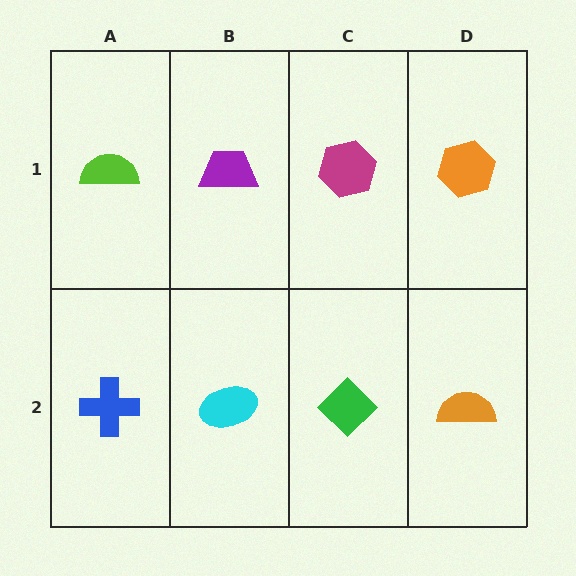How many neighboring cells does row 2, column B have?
3.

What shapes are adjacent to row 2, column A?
A lime semicircle (row 1, column A), a cyan ellipse (row 2, column B).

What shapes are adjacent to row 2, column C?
A magenta hexagon (row 1, column C), a cyan ellipse (row 2, column B), an orange semicircle (row 2, column D).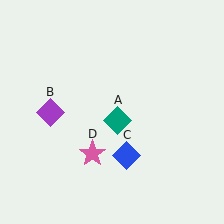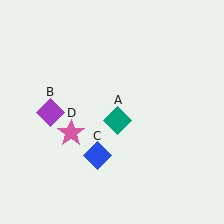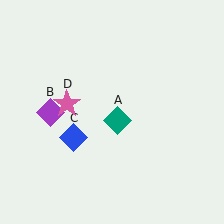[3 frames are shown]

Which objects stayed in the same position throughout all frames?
Teal diamond (object A) and purple diamond (object B) remained stationary.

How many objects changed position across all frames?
2 objects changed position: blue diamond (object C), pink star (object D).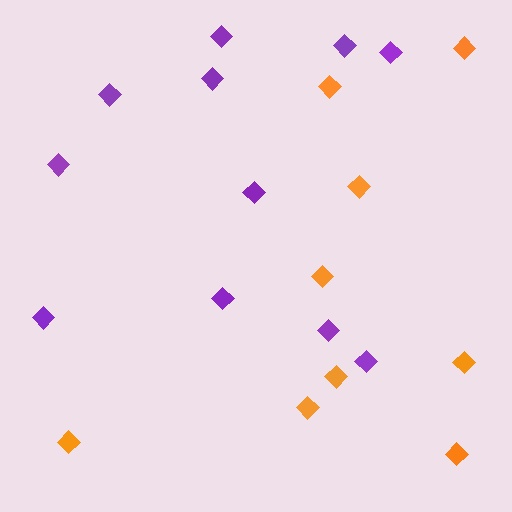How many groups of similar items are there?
There are 2 groups: one group of purple diamonds (11) and one group of orange diamonds (9).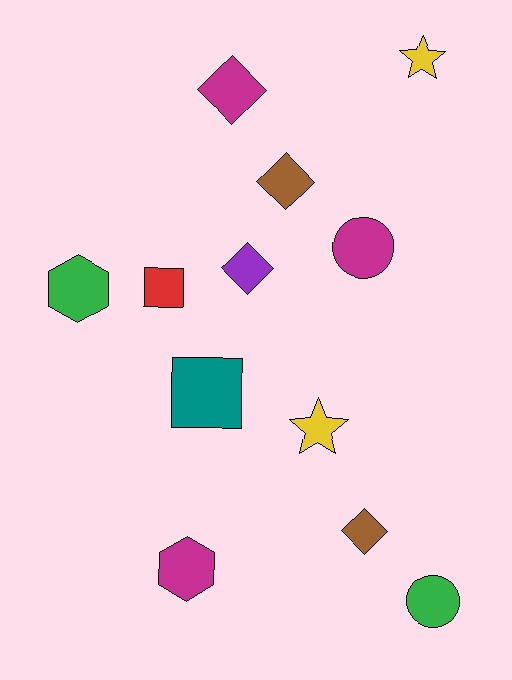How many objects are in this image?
There are 12 objects.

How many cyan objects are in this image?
There are no cyan objects.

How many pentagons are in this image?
There are no pentagons.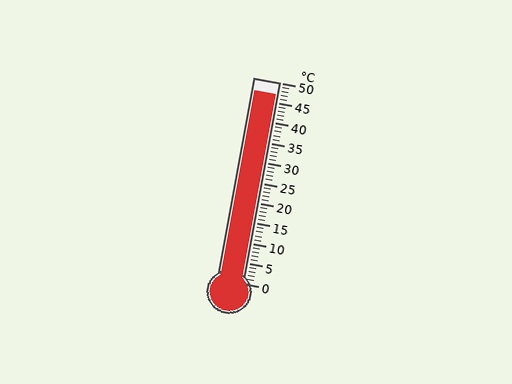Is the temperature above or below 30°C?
The temperature is above 30°C.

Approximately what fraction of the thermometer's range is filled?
The thermometer is filled to approximately 95% of its range.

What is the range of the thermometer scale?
The thermometer scale ranges from 0°C to 50°C.